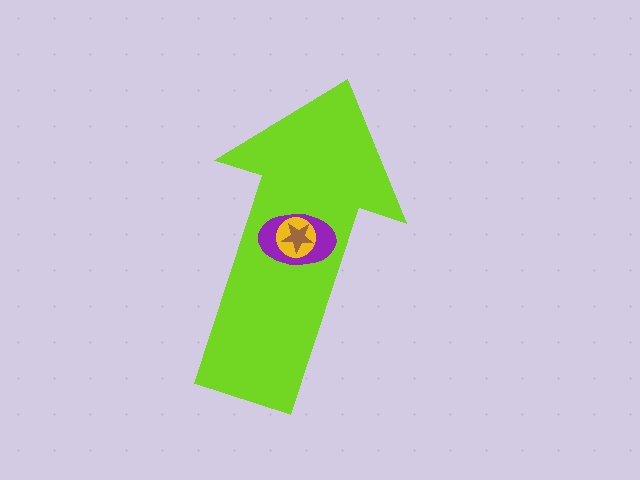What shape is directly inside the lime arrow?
The purple ellipse.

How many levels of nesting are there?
4.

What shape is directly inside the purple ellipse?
The yellow circle.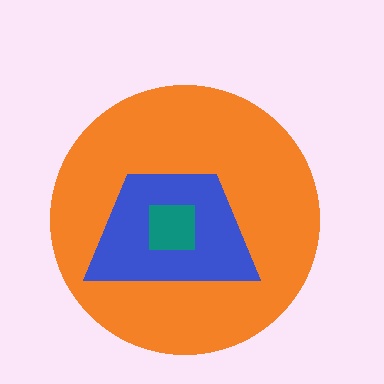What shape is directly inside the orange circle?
The blue trapezoid.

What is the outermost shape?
The orange circle.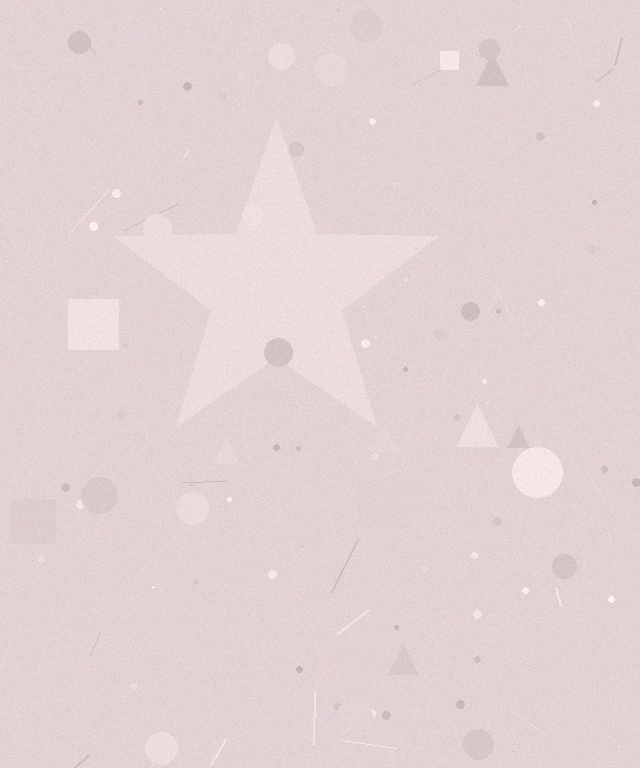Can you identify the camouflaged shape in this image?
The camouflaged shape is a star.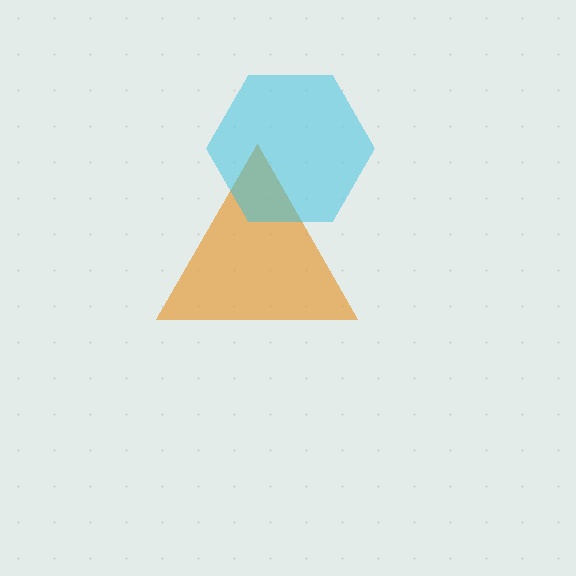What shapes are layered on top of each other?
The layered shapes are: an orange triangle, a cyan hexagon.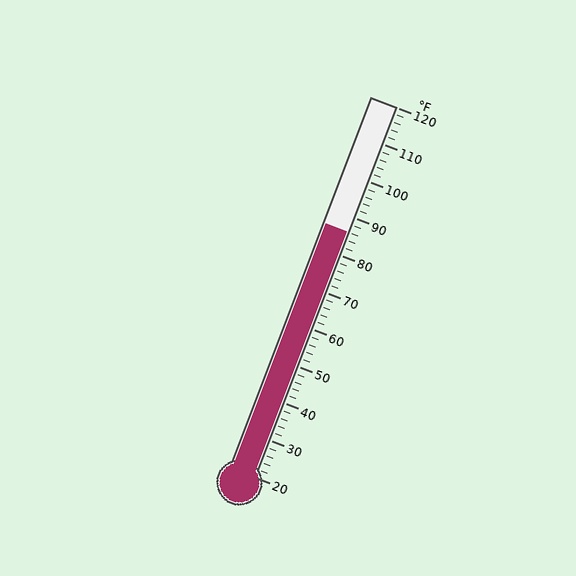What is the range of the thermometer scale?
The thermometer scale ranges from 20°F to 120°F.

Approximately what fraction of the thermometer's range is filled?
The thermometer is filled to approximately 65% of its range.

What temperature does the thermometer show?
The thermometer shows approximately 86°F.